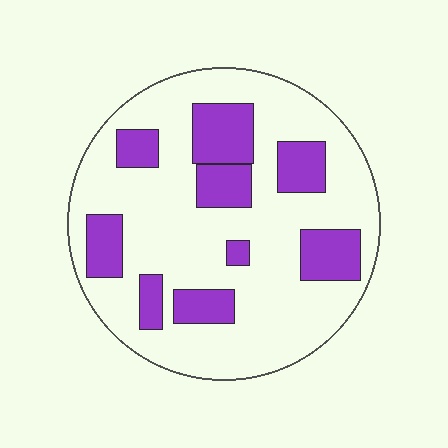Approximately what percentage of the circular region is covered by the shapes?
Approximately 25%.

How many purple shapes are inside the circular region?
9.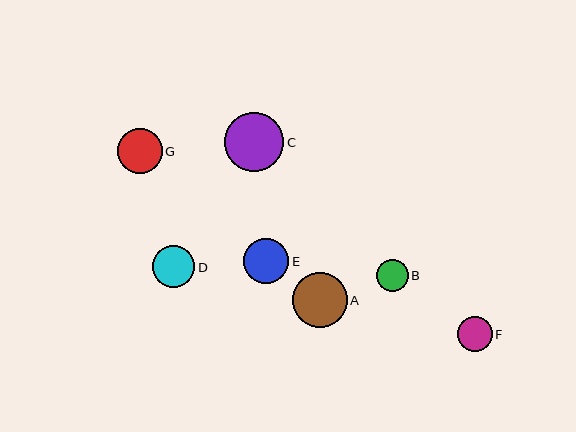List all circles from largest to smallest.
From largest to smallest: C, A, E, G, D, F, B.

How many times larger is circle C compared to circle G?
Circle C is approximately 1.3 times the size of circle G.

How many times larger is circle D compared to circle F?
Circle D is approximately 1.2 times the size of circle F.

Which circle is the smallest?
Circle B is the smallest with a size of approximately 32 pixels.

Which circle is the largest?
Circle C is the largest with a size of approximately 59 pixels.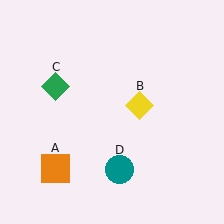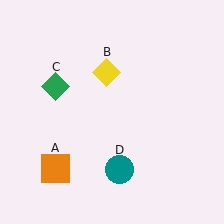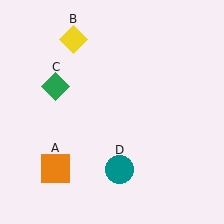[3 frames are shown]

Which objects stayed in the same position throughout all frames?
Orange square (object A) and green diamond (object C) and teal circle (object D) remained stationary.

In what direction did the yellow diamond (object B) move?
The yellow diamond (object B) moved up and to the left.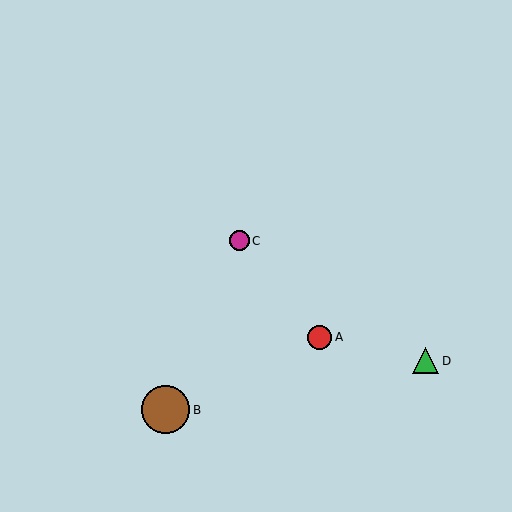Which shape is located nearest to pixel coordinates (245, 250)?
The magenta circle (labeled C) at (239, 241) is nearest to that location.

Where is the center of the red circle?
The center of the red circle is at (319, 337).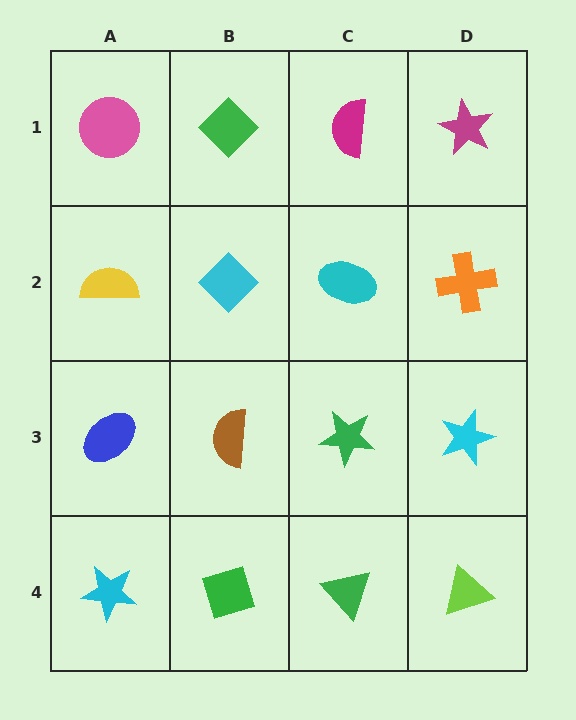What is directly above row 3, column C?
A cyan ellipse.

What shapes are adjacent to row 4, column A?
A blue ellipse (row 3, column A), a green diamond (row 4, column B).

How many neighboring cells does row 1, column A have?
2.